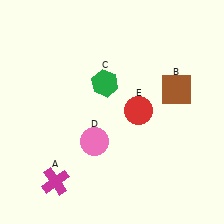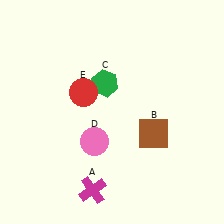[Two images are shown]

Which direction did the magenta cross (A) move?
The magenta cross (A) moved right.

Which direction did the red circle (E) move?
The red circle (E) moved left.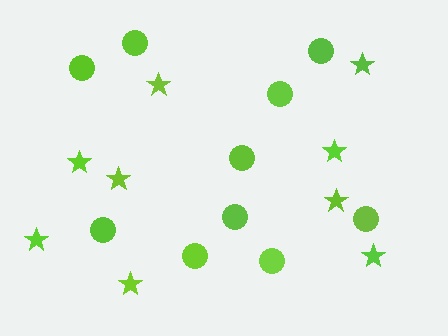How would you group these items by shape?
There are 2 groups: one group of circles (10) and one group of stars (9).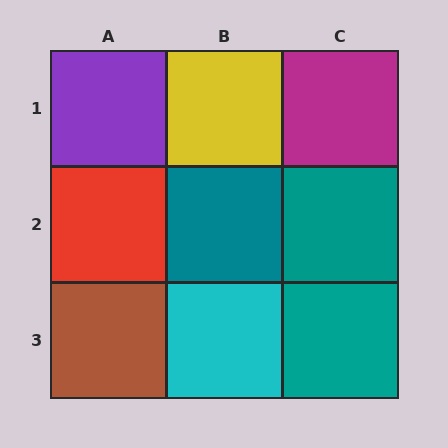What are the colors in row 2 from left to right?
Red, teal, teal.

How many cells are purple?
1 cell is purple.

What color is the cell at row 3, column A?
Brown.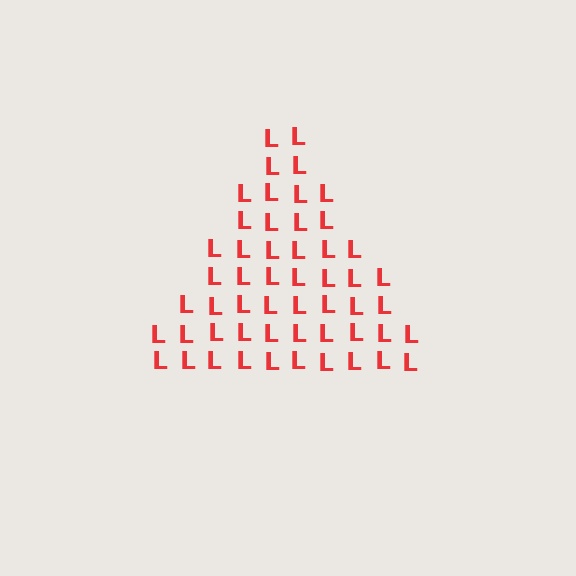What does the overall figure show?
The overall figure shows a triangle.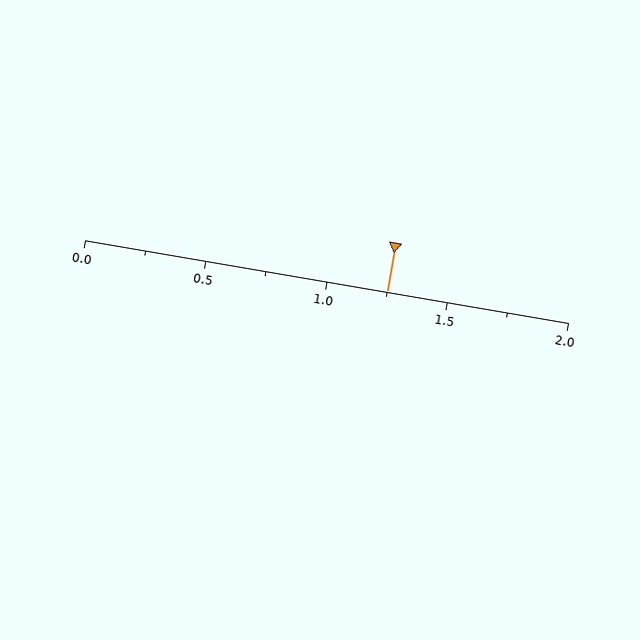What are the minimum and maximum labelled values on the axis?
The axis runs from 0.0 to 2.0.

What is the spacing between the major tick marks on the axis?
The major ticks are spaced 0.5 apart.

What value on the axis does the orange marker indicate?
The marker indicates approximately 1.25.